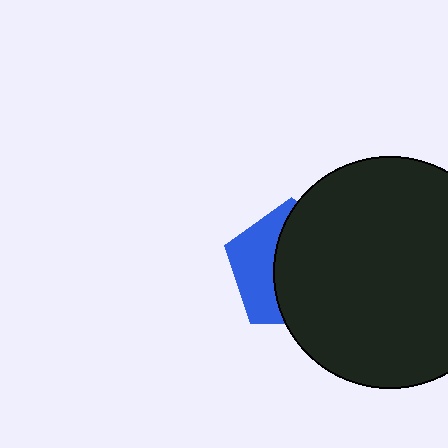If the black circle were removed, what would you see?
You would see the complete blue pentagon.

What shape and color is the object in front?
The object in front is a black circle.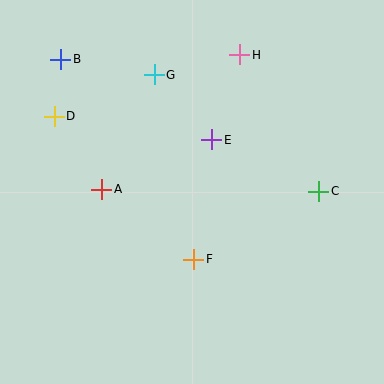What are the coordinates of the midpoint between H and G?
The midpoint between H and G is at (197, 65).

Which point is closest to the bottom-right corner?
Point C is closest to the bottom-right corner.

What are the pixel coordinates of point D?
Point D is at (54, 116).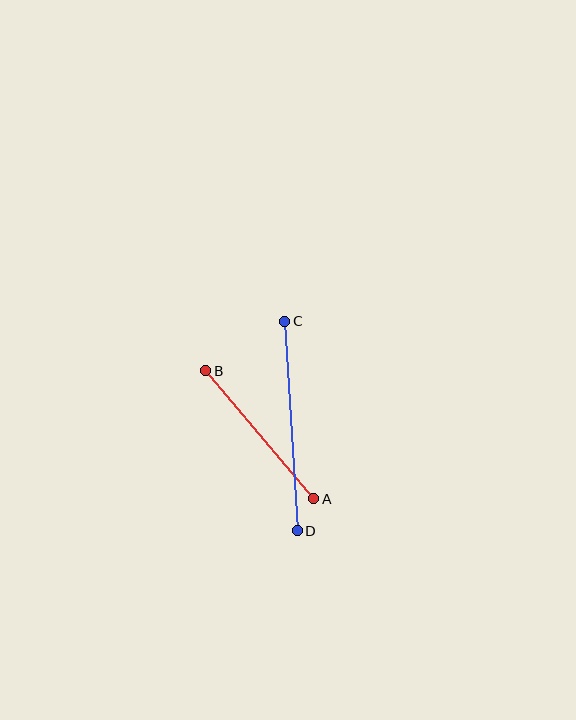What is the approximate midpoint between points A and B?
The midpoint is at approximately (260, 435) pixels.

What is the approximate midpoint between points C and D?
The midpoint is at approximately (291, 426) pixels.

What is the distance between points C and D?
The distance is approximately 210 pixels.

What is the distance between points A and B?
The distance is approximately 167 pixels.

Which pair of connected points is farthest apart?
Points C and D are farthest apart.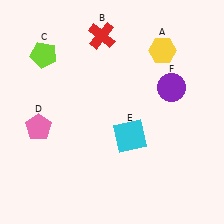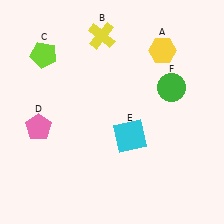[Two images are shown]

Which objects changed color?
B changed from red to yellow. F changed from purple to green.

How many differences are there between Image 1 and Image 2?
There are 2 differences between the two images.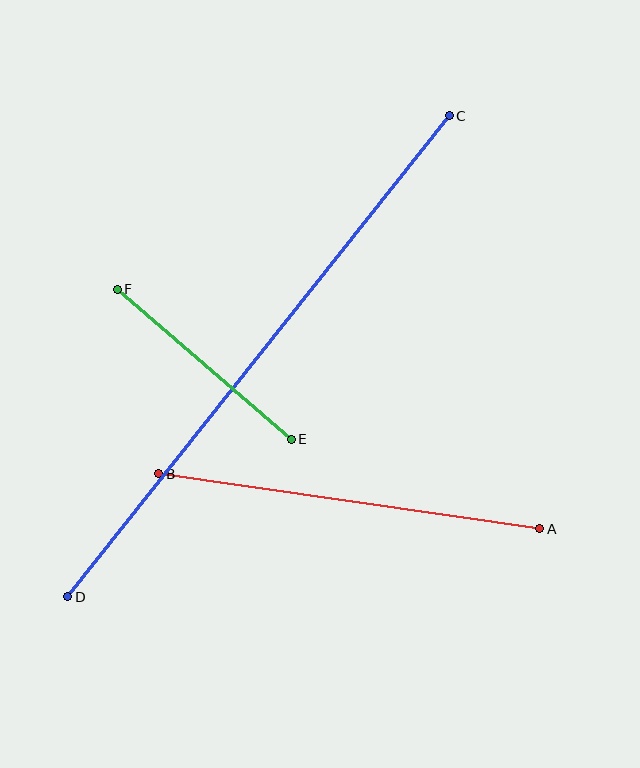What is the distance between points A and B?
The distance is approximately 385 pixels.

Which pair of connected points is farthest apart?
Points C and D are farthest apart.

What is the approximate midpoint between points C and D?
The midpoint is at approximately (259, 356) pixels.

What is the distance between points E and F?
The distance is approximately 230 pixels.